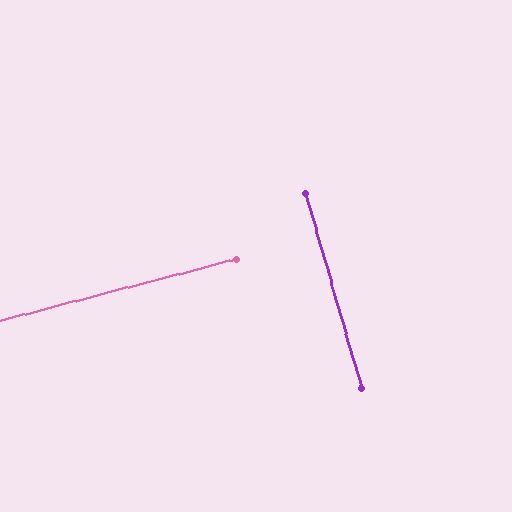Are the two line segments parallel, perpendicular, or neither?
Perpendicular — they meet at approximately 89°.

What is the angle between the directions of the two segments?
Approximately 89 degrees.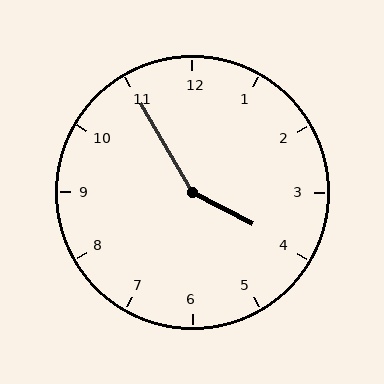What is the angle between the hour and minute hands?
Approximately 148 degrees.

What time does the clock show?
3:55.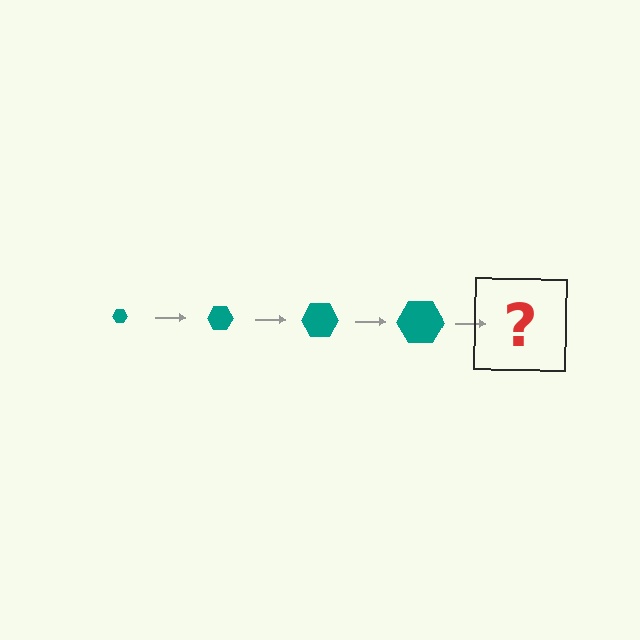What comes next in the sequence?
The next element should be a teal hexagon, larger than the previous one.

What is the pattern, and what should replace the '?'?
The pattern is that the hexagon gets progressively larger each step. The '?' should be a teal hexagon, larger than the previous one.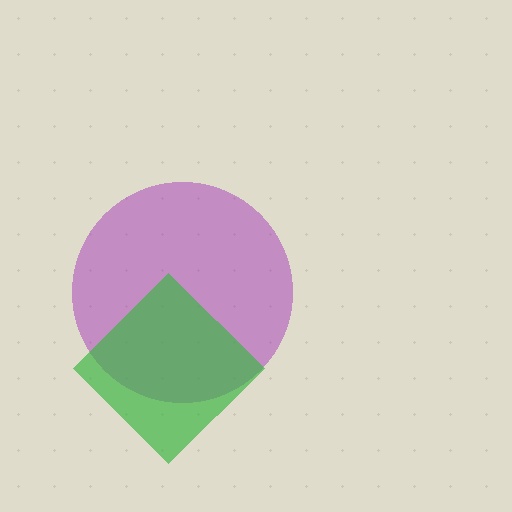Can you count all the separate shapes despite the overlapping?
Yes, there are 2 separate shapes.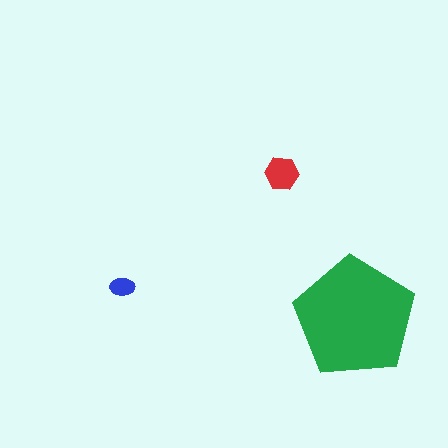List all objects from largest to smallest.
The green pentagon, the red hexagon, the blue ellipse.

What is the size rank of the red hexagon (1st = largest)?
2nd.